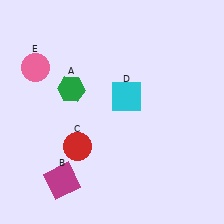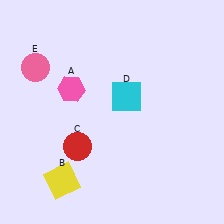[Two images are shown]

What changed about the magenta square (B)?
In Image 1, B is magenta. In Image 2, it changed to yellow.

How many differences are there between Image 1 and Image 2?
There are 2 differences between the two images.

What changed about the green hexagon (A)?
In Image 1, A is green. In Image 2, it changed to pink.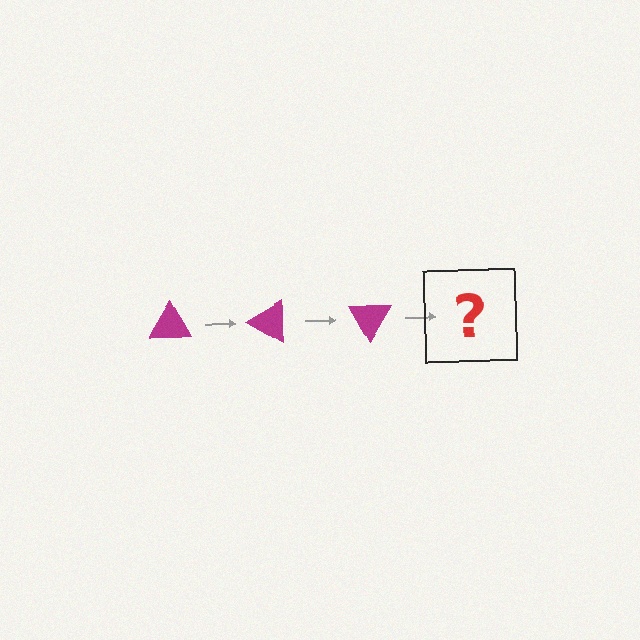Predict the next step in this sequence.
The next step is a magenta triangle rotated 90 degrees.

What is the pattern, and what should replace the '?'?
The pattern is that the triangle rotates 30 degrees each step. The '?' should be a magenta triangle rotated 90 degrees.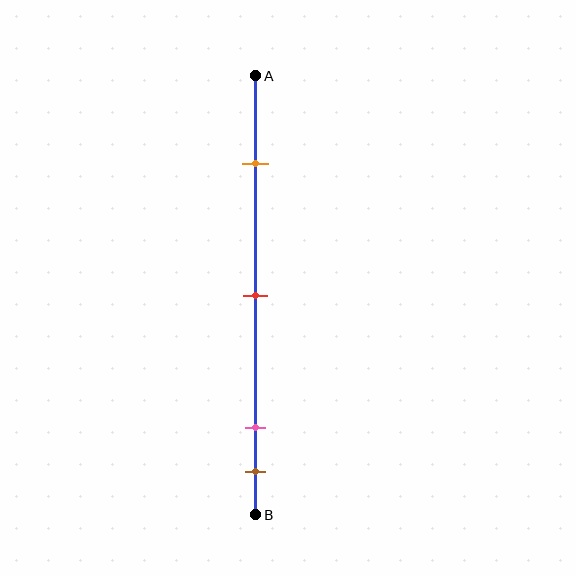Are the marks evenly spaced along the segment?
No, the marks are not evenly spaced.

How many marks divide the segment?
There are 4 marks dividing the segment.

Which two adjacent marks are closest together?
The pink and brown marks are the closest adjacent pair.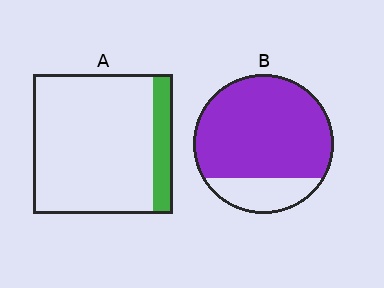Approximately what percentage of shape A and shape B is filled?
A is approximately 15% and B is approximately 80%.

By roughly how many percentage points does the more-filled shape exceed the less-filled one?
By roughly 65 percentage points (B over A).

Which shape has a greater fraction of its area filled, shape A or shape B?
Shape B.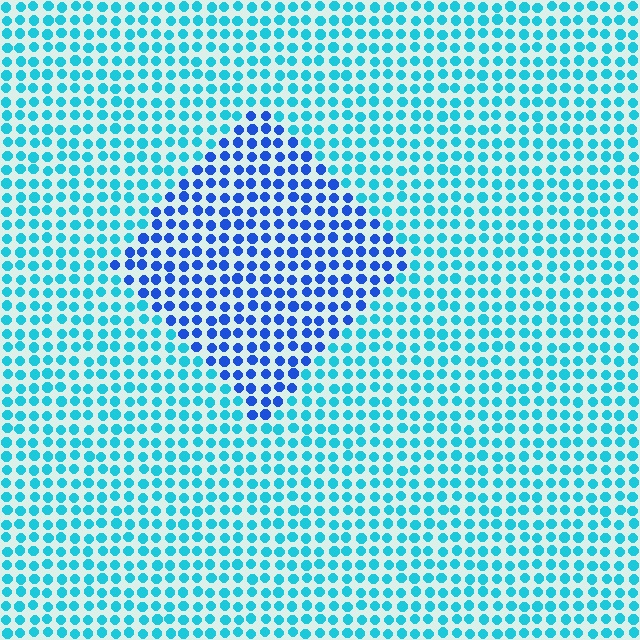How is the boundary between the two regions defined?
The boundary is defined purely by a slight shift in hue (about 38 degrees). Spacing, size, and orientation are identical on both sides.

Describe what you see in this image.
The image is filled with small cyan elements in a uniform arrangement. A diamond-shaped region is visible where the elements are tinted to a slightly different hue, forming a subtle color boundary.